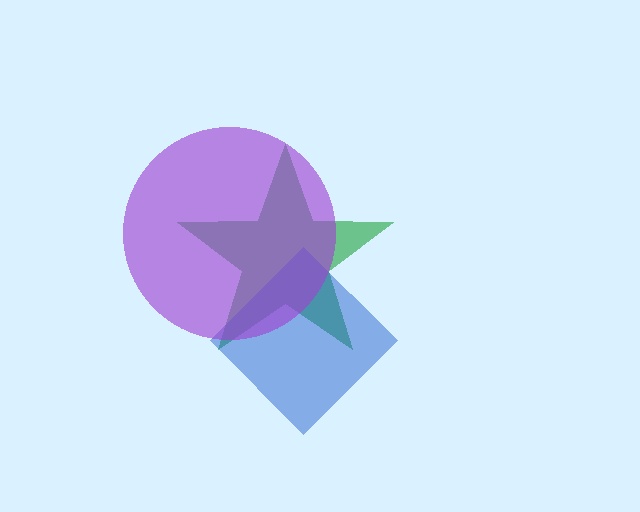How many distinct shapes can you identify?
There are 3 distinct shapes: a green star, a blue diamond, a purple circle.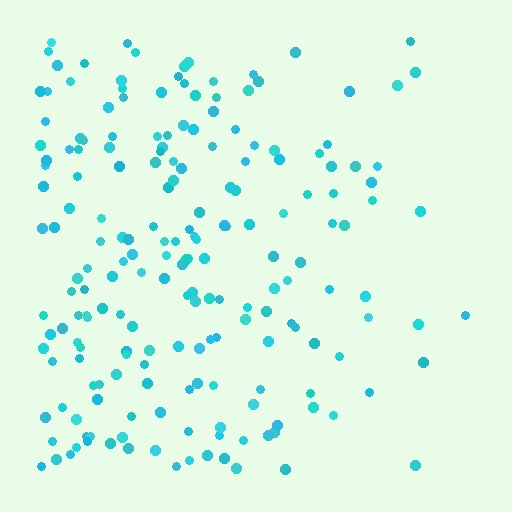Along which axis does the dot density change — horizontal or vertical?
Horizontal.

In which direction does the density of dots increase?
From right to left, with the left side densest.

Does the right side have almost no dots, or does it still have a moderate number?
Still a moderate number, just noticeably fewer than the left.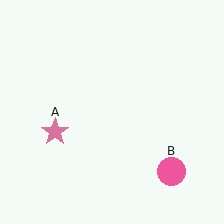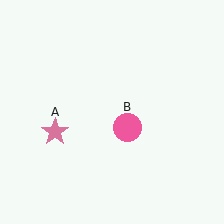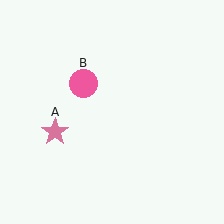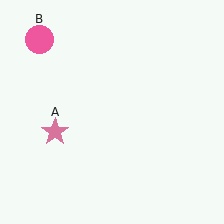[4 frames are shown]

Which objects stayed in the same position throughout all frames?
Pink star (object A) remained stationary.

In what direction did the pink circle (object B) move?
The pink circle (object B) moved up and to the left.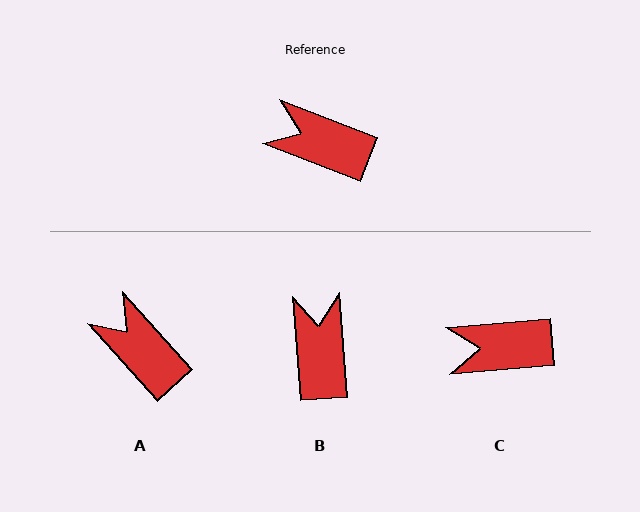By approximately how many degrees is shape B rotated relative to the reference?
Approximately 65 degrees clockwise.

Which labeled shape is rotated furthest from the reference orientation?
B, about 65 degrees away.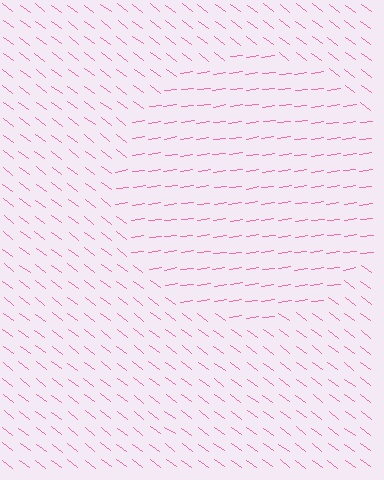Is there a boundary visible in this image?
Yes, there is a texture boundary formed by a change in line orientation.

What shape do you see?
I see a circle.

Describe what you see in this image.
The image is filled with small pink line segments. A circle region in the image has lines oriented differently from the surrounding lines, creating a visible texture boundary.